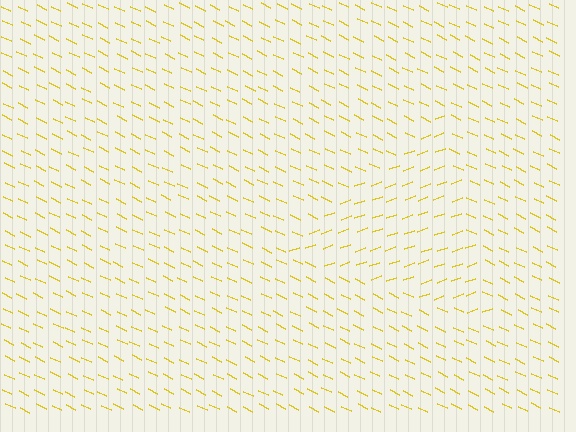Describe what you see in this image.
The image is filled with small yellow line segments. A triangle region in the image has lines oriented differently from the surrounding lines, creating a visible texture boundary.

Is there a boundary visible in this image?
Yes, there is a texture boundary formed by a change in line orientation.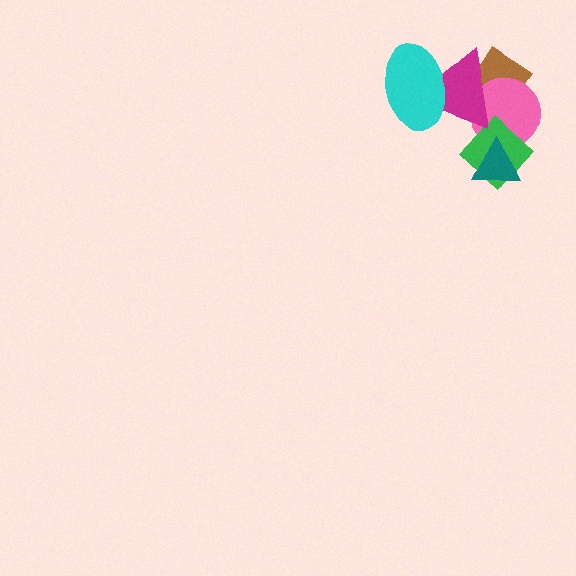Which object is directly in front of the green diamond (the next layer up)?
The teal triangle is directly in front of the green diamond.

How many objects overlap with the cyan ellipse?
1 object overlaps with the cyan ellipse.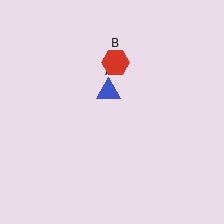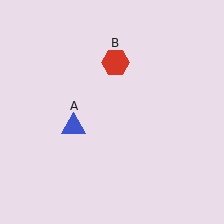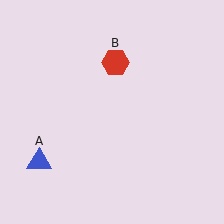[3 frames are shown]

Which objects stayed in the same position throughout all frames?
Red hexagon (object B) remained stationary.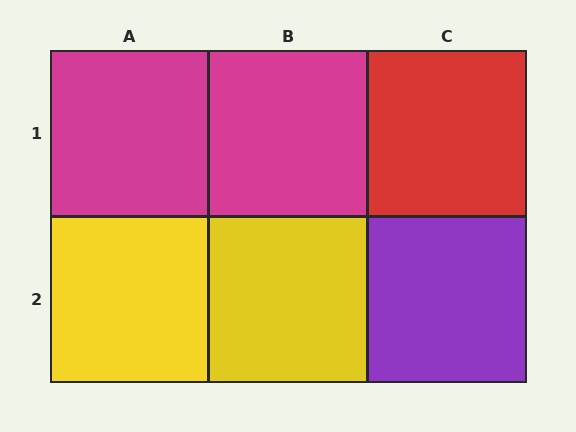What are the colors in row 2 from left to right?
Yellow, yellow, purple.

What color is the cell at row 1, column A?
Magenta.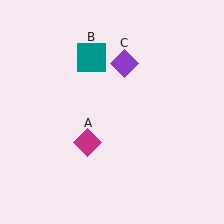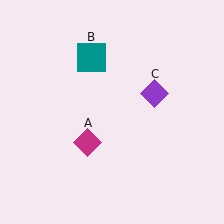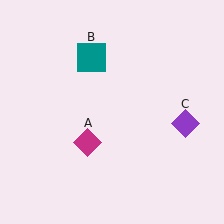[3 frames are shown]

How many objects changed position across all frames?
1 object changed position: purple diamond (object C).